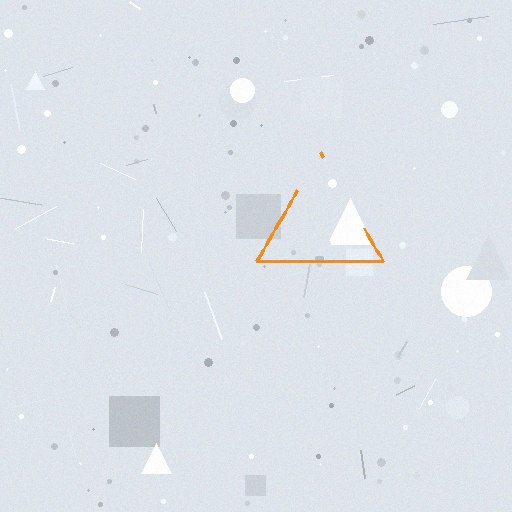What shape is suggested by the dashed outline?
The dashed outline suggests a triangle.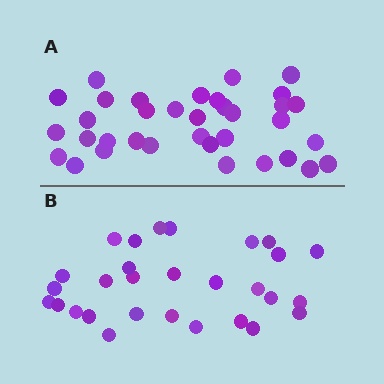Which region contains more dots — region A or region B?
Region A (the top region) has more dots.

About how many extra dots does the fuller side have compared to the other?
Region A has about 6 more dots than region B.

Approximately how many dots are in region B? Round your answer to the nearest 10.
About 30 dots. (The exact count is 29, which rounds to 30.)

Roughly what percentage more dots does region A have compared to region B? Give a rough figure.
About 20% more.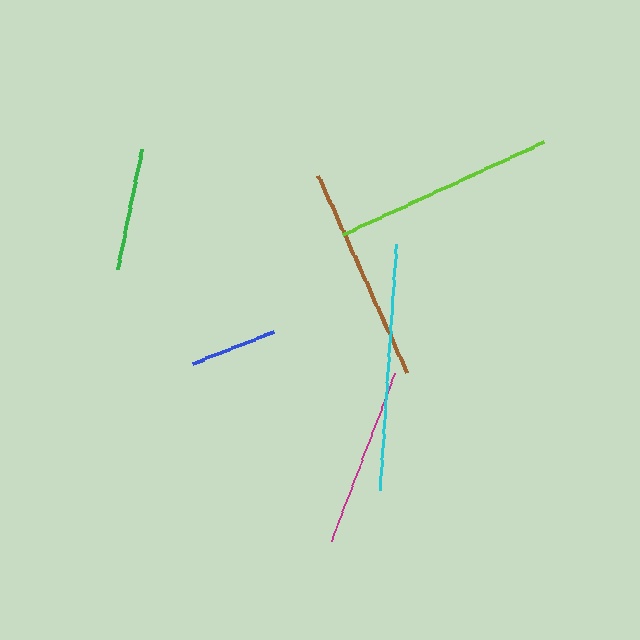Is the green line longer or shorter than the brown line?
The brown line is longer than the green line.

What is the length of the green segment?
The green segment is approximately 123 pixels long.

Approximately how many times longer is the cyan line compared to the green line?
The cyan line is approximately 2.0 times the length of the green line.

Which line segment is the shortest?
The blue line is the shortest at approximately 88 pixels.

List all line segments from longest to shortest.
From longest to shortest: cyan, lime, brown, magenta, green, blue.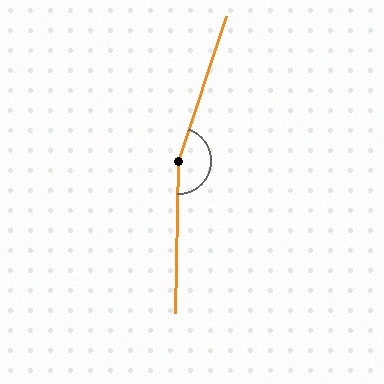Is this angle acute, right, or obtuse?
It is obtuse.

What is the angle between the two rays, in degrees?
Approximately 163 degrees.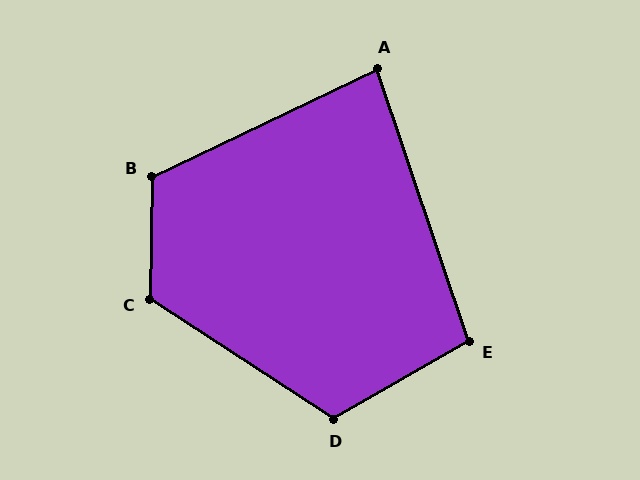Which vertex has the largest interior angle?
C, at approximately 123 degrees.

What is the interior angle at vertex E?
Approximately 101 degrees (obtuse).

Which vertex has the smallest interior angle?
A, at approximately 83 degrees.